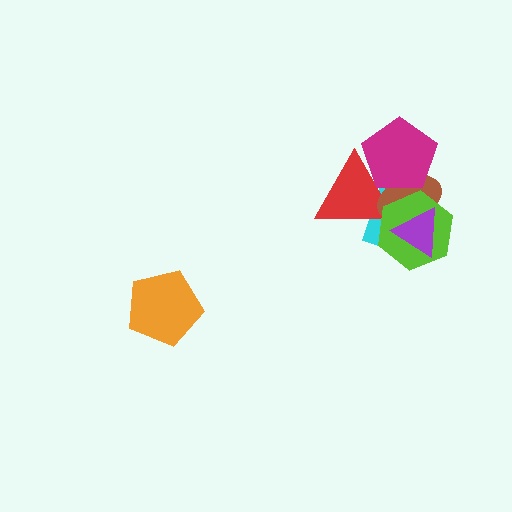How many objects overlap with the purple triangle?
3 objects overlap with the purple triangle.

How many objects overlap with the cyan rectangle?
5 objects overlap with the cyan rectangle.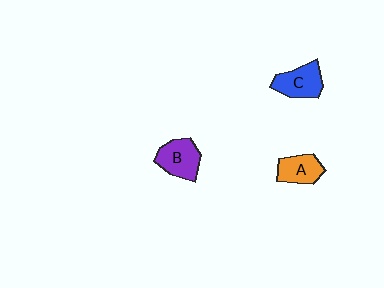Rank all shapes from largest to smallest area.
From largest to smallest: B (purple), C (blue), A (orange).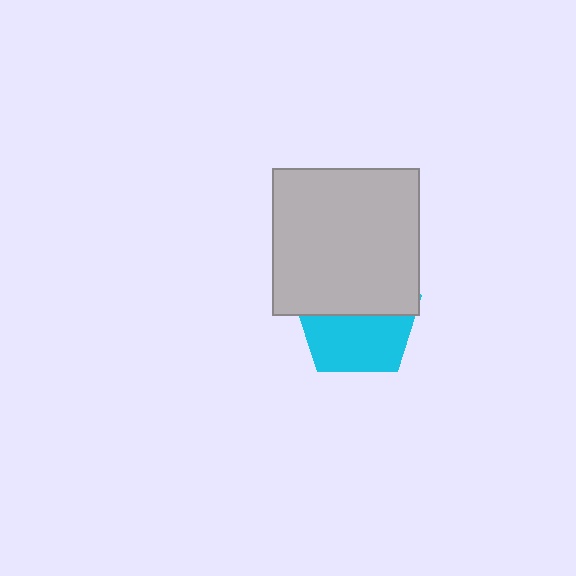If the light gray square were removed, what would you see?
You would see the complete cyan pentagon.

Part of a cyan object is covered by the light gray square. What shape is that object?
It is a pentagon.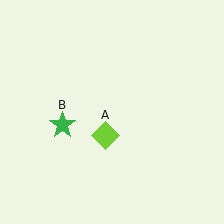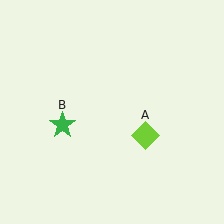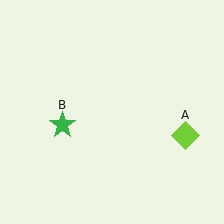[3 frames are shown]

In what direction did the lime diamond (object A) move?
The lime diamond (object A) moved right.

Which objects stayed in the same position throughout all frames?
Green star (object B) remained stationary.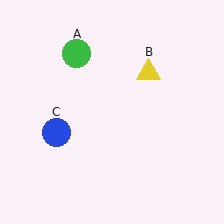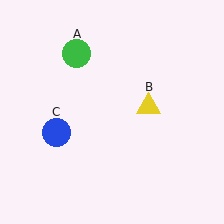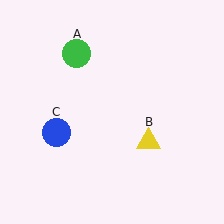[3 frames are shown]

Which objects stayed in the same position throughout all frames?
Green circle (object A) and blue circle (object C) remained stationary.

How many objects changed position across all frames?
1 object changed position: yellow triangle (object B).